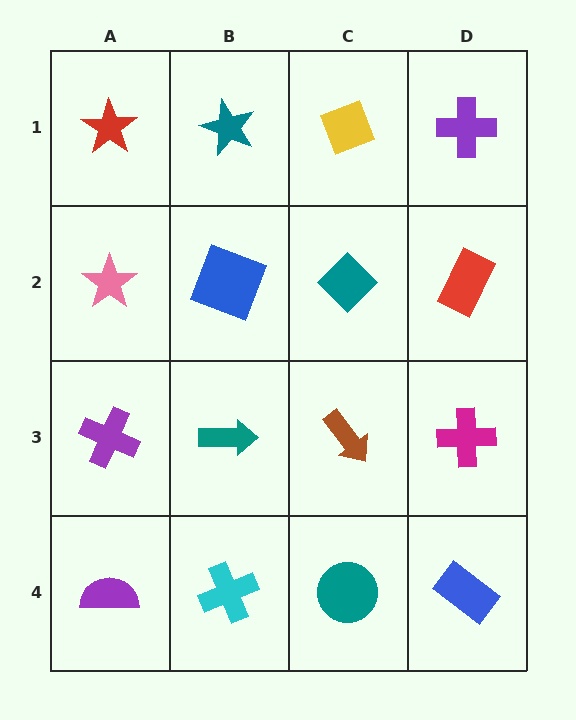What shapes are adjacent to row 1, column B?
A blue square (row 2, column B), a red star (row 1, column A), a yellow diamond (row 1, column C).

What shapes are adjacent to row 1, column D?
A red rectangle (row 2, column D), a yellow diamond (row 1, column C).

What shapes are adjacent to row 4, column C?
A brown arrow (row 3, column C), a cyan cross (row 4, column B), a blue rectangle (row 4, column D).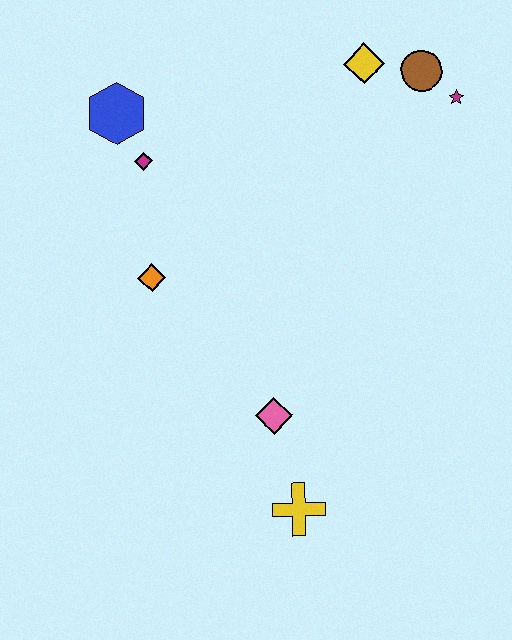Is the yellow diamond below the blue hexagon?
No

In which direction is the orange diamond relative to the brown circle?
The orange diamond is to the left of the brown circle.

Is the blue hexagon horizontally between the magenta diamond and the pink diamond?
No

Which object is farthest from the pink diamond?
The brown circle is farthest from the pink diamond.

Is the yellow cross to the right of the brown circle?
No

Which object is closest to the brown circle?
The magenta star is closest to the brown circle.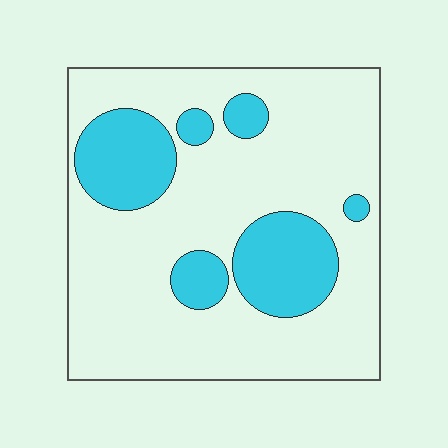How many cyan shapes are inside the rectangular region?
6.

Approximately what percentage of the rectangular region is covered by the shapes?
Approximately 25%.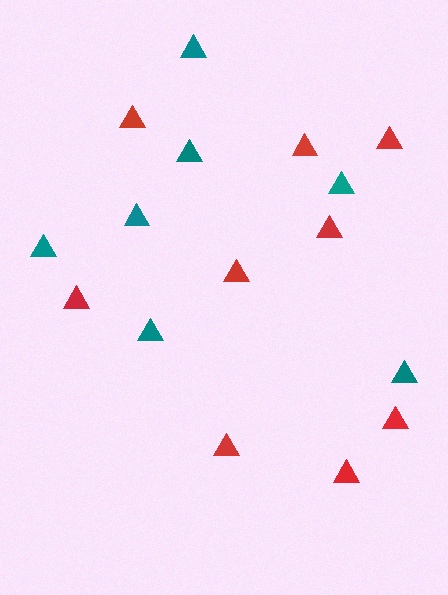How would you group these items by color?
There are 2 groups: one group of red triangles (9) and one group of teal triangles (7).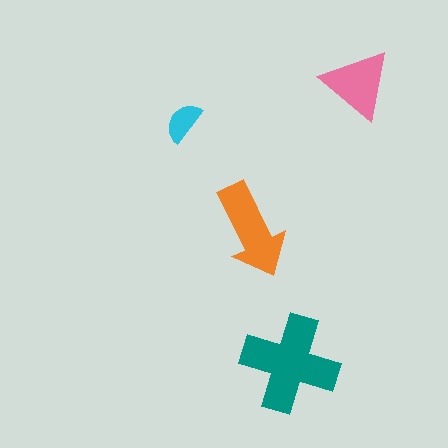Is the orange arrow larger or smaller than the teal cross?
Smaller.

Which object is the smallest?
The cyan semicircle.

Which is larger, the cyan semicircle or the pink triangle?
The pink triangle.